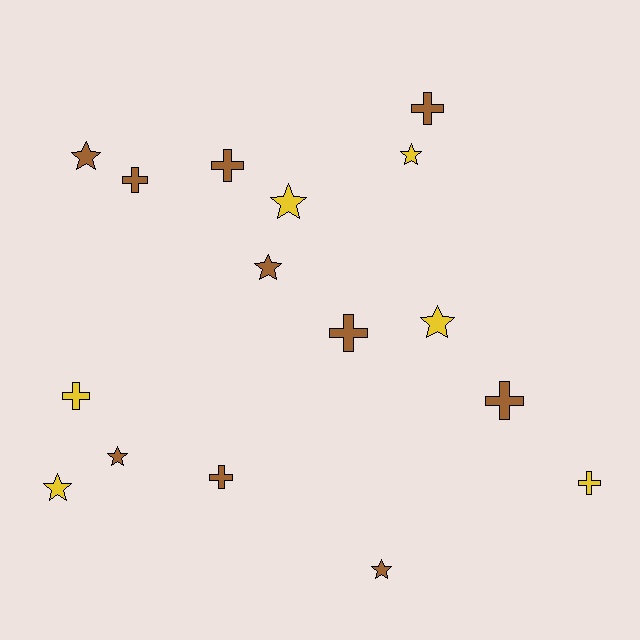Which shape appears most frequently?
Star, with 8 objects.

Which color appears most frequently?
Brown, with 10 objects.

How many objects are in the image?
There are 16 objects.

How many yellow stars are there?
There are 4 yellow stars.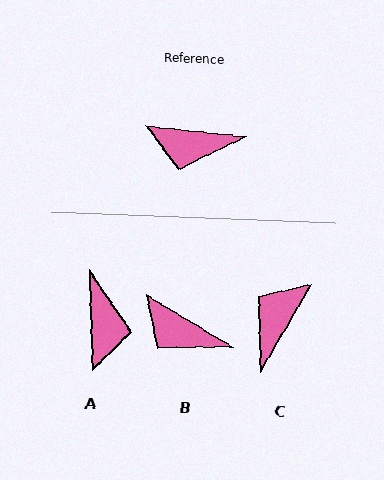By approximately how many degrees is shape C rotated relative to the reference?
Approximately 114 degrees clockwise.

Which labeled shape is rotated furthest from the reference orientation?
C, about 114 degrees away.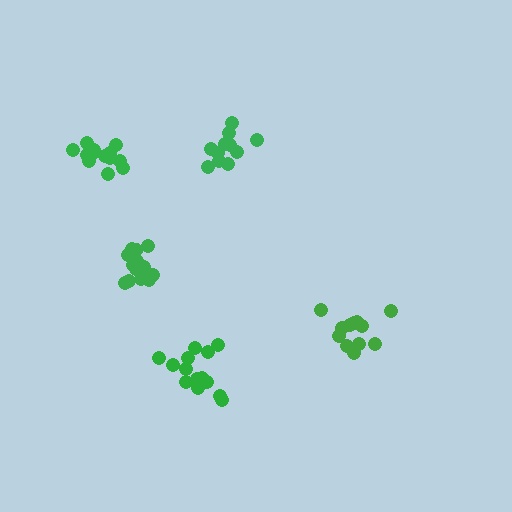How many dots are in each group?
Group 1: 12 dots, Group 2: 15 dots, Group 3: 14 dots, Group 4: 11 dots, Group 5: 13 dots (65 total).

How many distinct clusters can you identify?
There are 5 distinct clusters.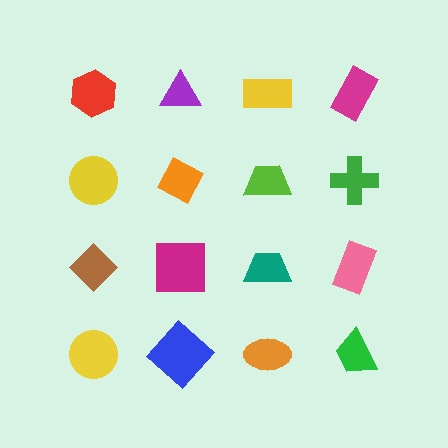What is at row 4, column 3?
An orange ellipse.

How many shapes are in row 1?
4 shapes.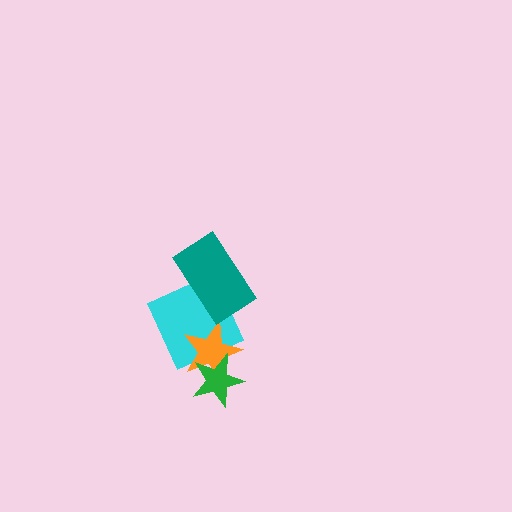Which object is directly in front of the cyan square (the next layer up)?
The orange star is directly in front of the cyan square.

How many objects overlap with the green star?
1 object overlaps with the green star.